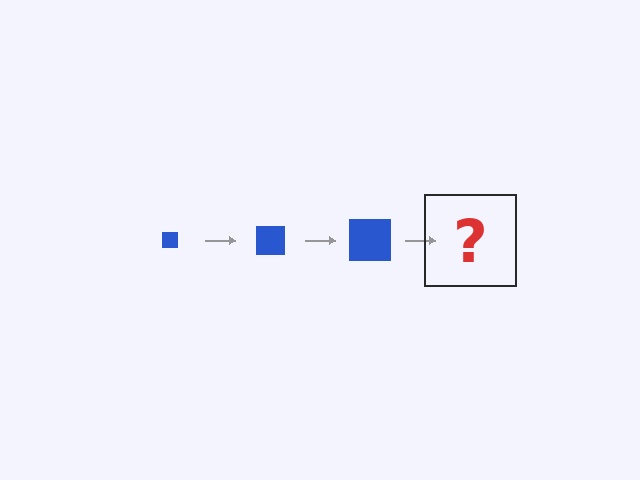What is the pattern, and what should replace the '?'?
The pattern is that the square gets progressively larger each step. The '?' should be a blue square, larger than the previous one.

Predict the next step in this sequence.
The next step is a blue square, larger than the previous one.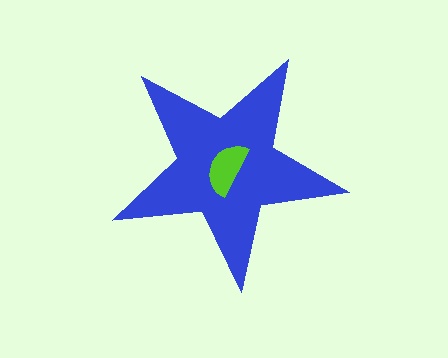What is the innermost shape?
The lime semicircle.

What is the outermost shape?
The blue star.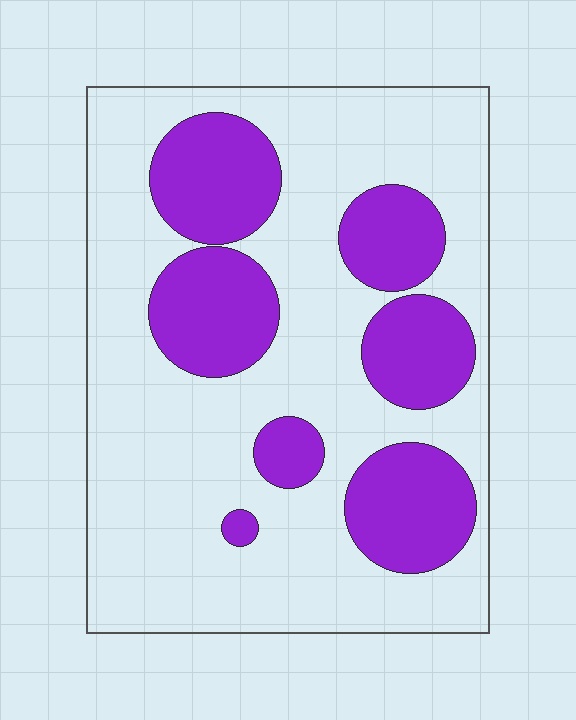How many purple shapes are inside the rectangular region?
7.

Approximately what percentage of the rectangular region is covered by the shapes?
Approximately 30%.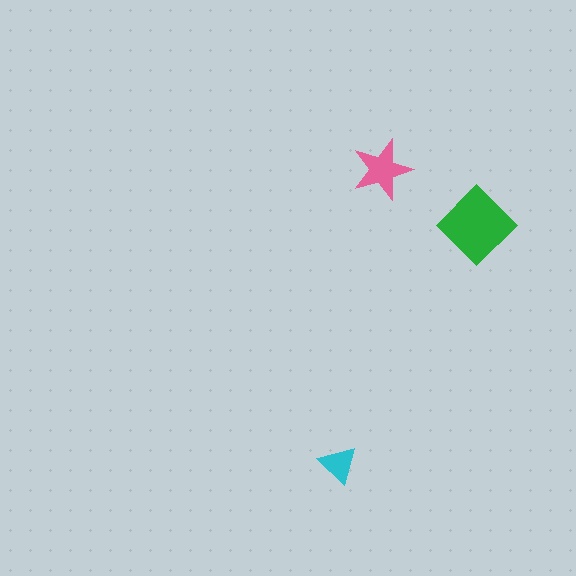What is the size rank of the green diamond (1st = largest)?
1st.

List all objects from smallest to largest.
The cyan triangle, the pink star, the green diamond.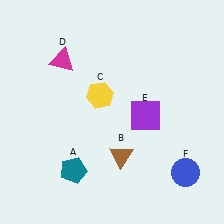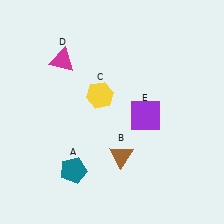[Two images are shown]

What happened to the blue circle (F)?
The blue circle (F) was removed in Image 2. It was in the bottom-right area of Image 1.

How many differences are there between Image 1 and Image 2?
There is 1 difference between the two images.